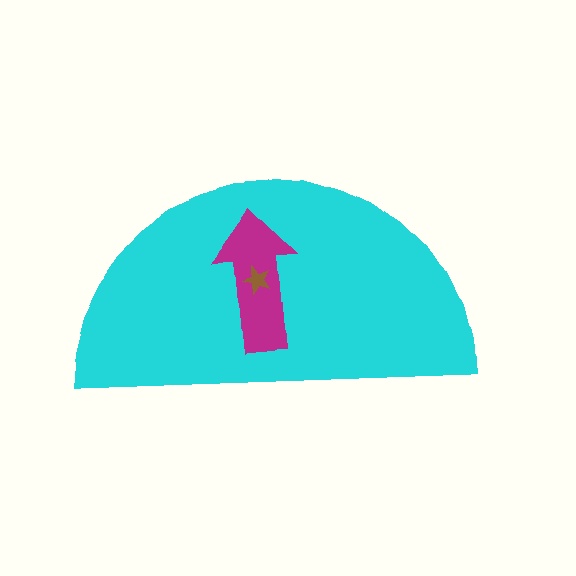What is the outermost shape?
The cyan semicircle.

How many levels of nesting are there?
3.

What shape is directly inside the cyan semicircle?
The magenta arrow.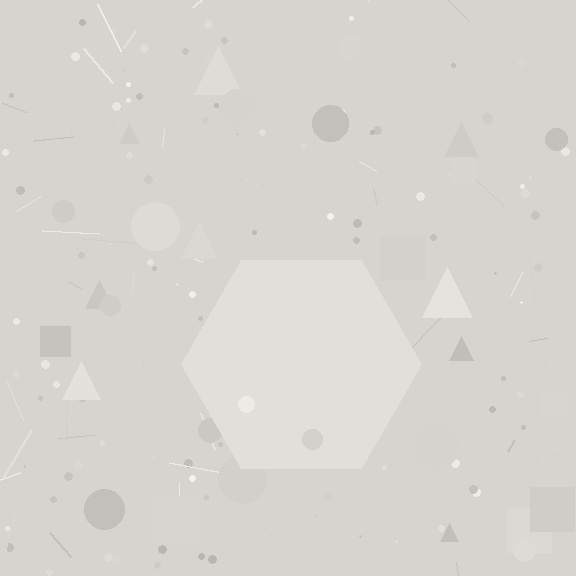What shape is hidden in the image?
A hexagon is hidden in the image.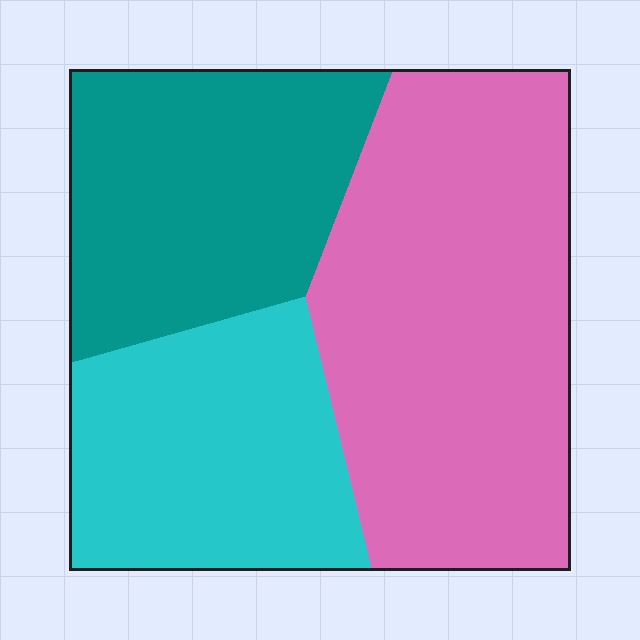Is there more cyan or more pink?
Pink.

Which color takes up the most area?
Pink, at roughly 45%.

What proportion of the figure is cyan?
Cyan takes up about one quarter (1/4) of the figure.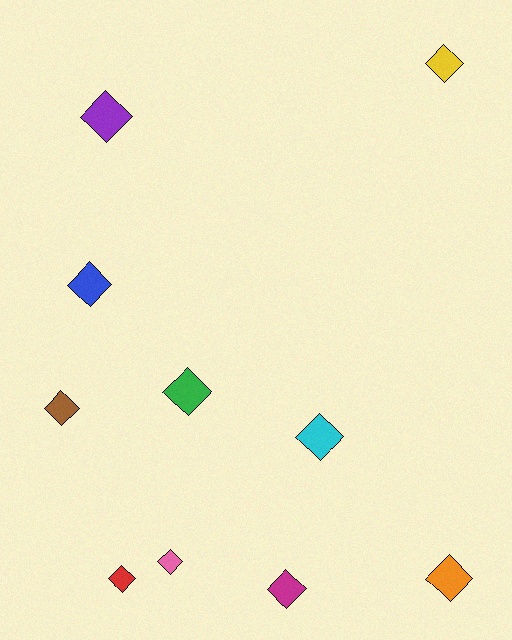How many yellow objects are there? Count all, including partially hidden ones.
There is 1 yellow object.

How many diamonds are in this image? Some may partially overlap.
There are 10 diamonds.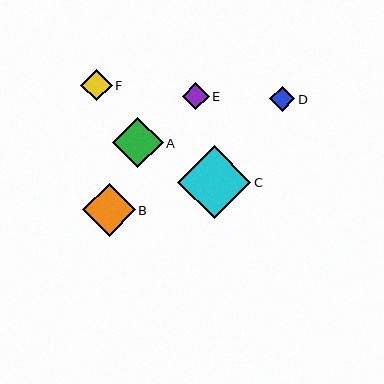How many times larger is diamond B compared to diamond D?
Diamond B is approximately 2.1 times the size of diamond D.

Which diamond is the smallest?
Diamond D is the smallest with a size of approximately 25 pixels.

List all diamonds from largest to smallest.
From largest to smallest: C, B, A, F, E, D.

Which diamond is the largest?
Diamond C is the largest with a size of approximately 74 pixels.